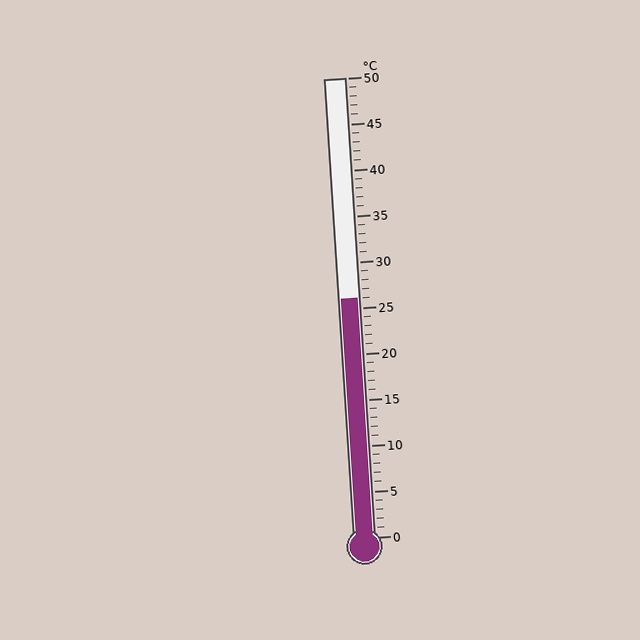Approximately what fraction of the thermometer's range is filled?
The thermometer is filled to approximately 50% of its range.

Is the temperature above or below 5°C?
The temperature is above 5°C.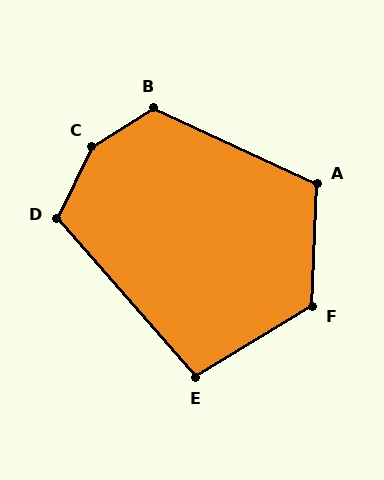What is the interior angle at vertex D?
Approximately 113 degrees (obtuse).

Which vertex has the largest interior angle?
C, at approximately 148 degrees.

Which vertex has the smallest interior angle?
E, at approximately 100 degrees.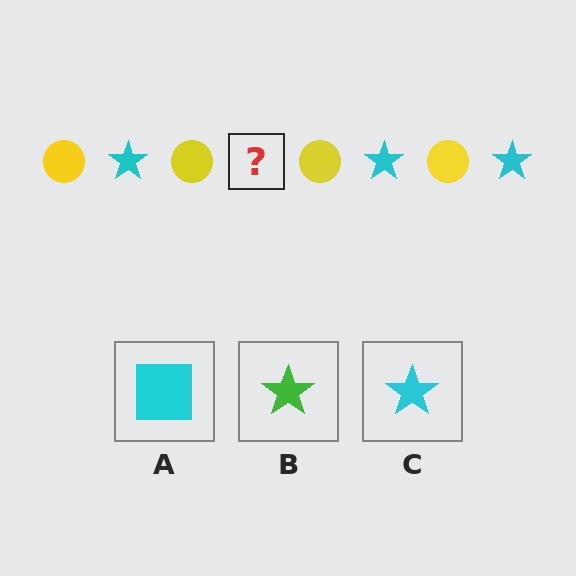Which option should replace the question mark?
Option C.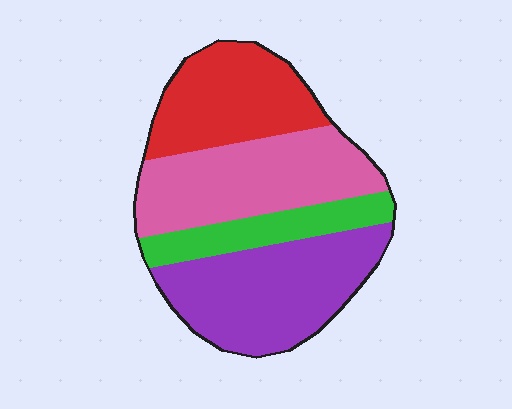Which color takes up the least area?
Green, at roughly 15%.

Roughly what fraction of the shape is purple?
Purple takes up between a sixth and a third of the shape.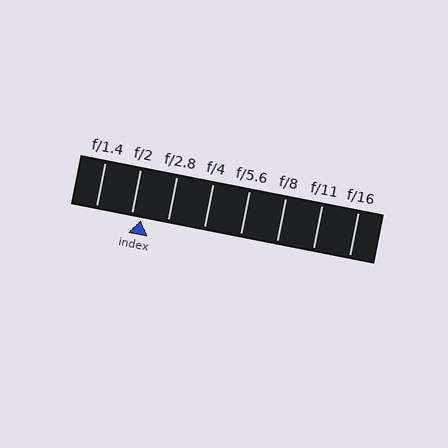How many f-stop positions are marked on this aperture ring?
There are 8 f-stop positions marked.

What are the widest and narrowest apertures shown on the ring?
The widest aperture shown is f/1.4 and the narrowest is f/16.